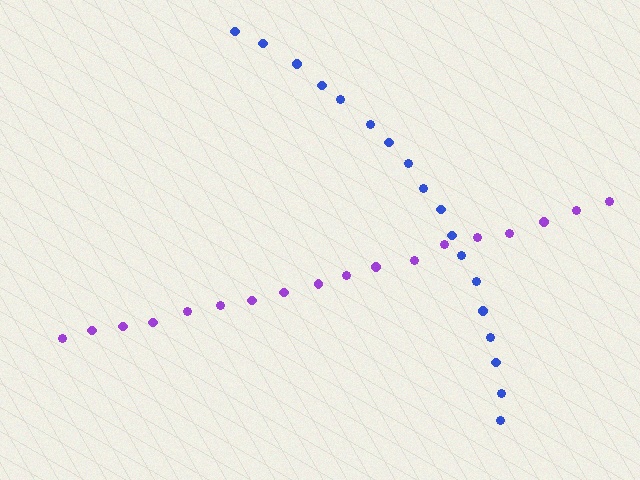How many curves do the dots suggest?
There are 2 distinct paths.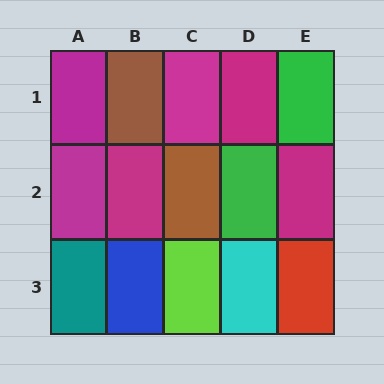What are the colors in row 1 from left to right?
Magenta, brown, magenta, magenta, green.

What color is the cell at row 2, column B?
Magenta.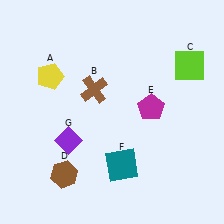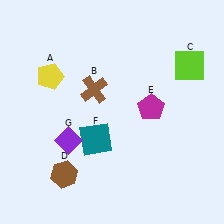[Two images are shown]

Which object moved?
The teal square (F) moved left.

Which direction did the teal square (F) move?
The teal square (F) moved left.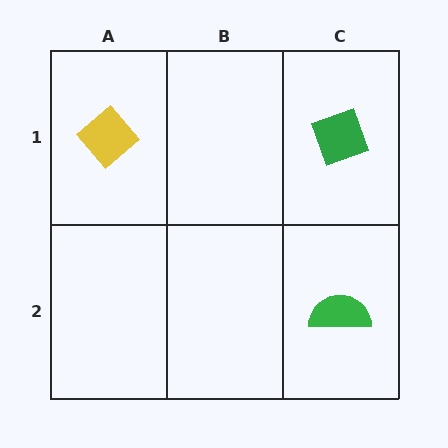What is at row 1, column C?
A green diamond.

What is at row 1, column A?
A yellow diamond.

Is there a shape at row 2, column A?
No, that cell is empty.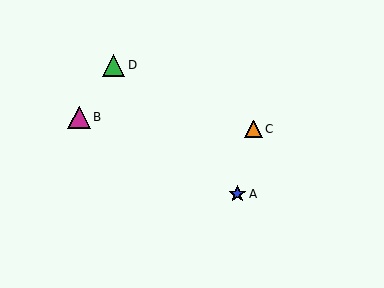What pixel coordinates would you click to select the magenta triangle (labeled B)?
Click at (79, 117) to select the magenta triangle B.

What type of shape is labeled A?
Shape A is a blue star.